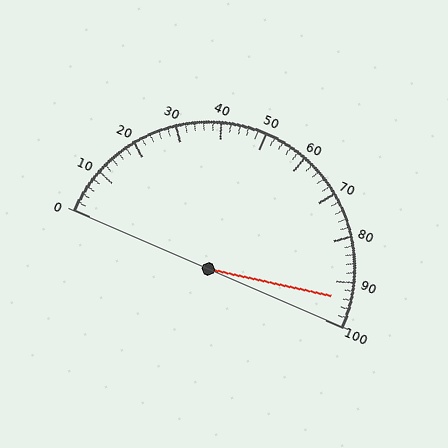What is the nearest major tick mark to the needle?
The nearest major tick mark is 90.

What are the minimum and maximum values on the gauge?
The gauge ranges from 0 to 100.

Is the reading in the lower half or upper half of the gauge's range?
The reading is in the upper half of the range (0 to 100).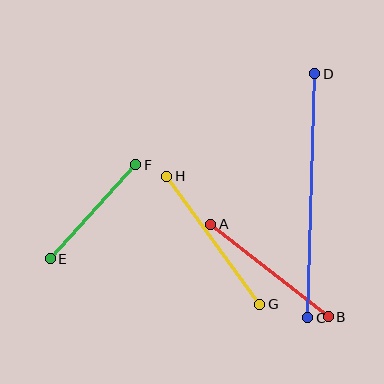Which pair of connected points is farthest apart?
Points C and D are farthest apart.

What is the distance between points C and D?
The distance is approximately 244 pixels.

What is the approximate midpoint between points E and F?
The midpoint is at approximately (93, 212) pixels.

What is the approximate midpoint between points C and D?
The midpoint is at approximately (311, 196) pixels.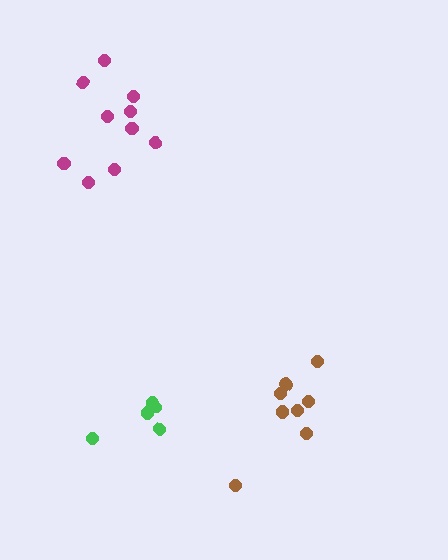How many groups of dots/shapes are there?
There are 3 groups.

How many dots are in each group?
Group 1: 5 dots, Group 2: 8 dots, Group 3: 10 dots (23 total).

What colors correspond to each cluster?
The clusters are colored: green, brown, magenta.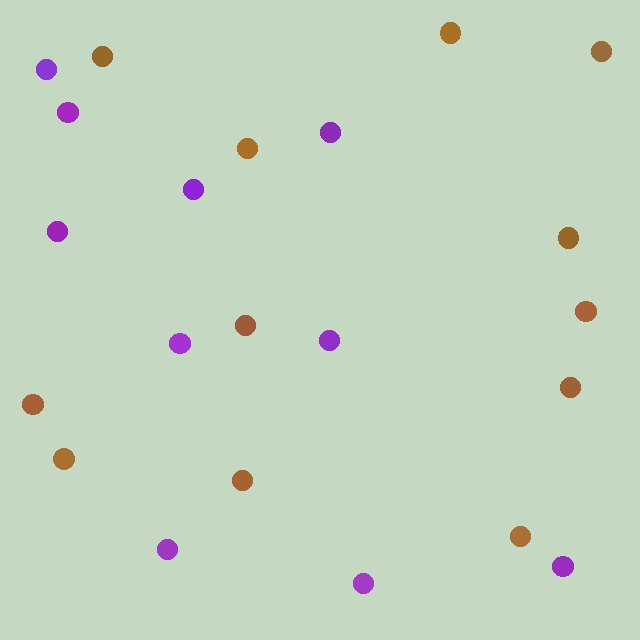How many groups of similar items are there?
There are 2 groups: one group of purple circles (10) and one group of brown circles (12).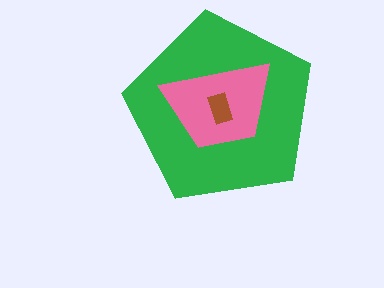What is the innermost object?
The brown rectangle.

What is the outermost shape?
The green pentagon.